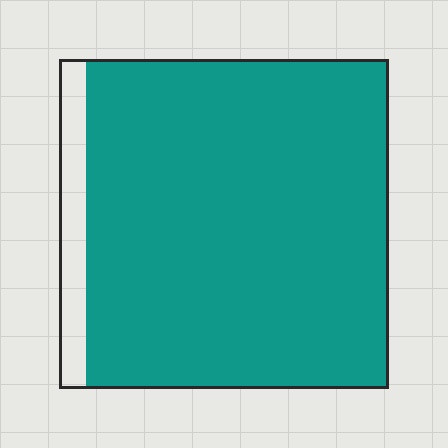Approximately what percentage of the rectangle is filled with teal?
Approximately 90%.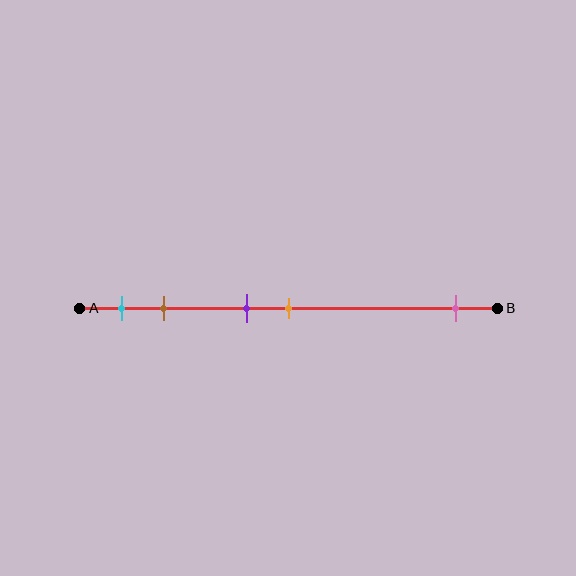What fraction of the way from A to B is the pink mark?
The pink mark is approximately 90% (0.9) of the way from A to B.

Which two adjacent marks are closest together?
The purple and orange marks are the closest adjacent pair.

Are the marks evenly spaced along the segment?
No, the marks are not evenly spaced.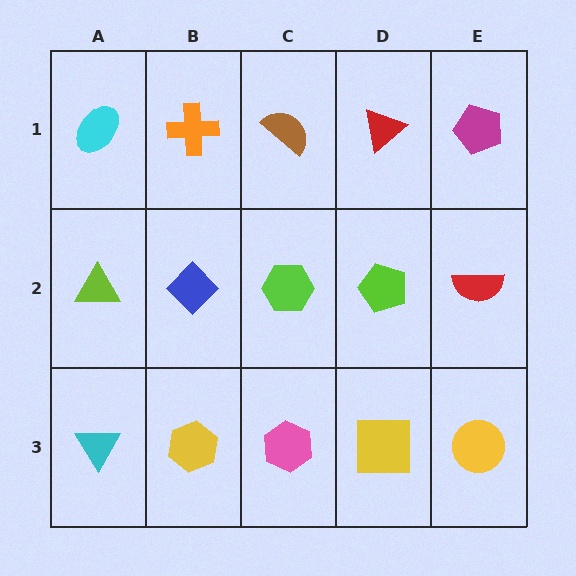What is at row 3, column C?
A pink hexagon.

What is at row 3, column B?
A yellow hexagon.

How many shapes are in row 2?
5 shapes.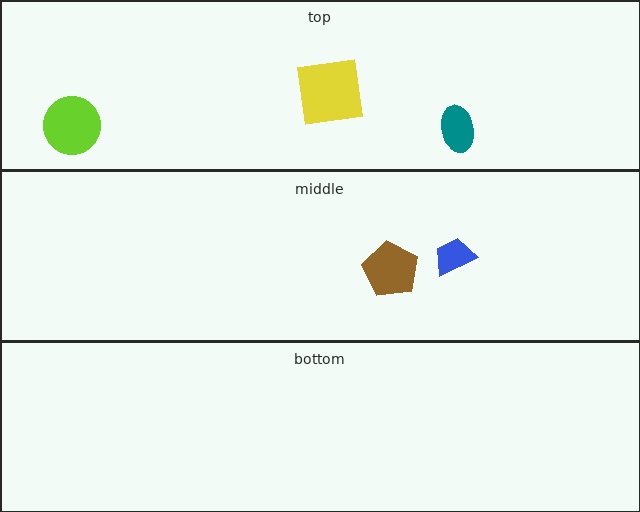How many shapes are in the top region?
3.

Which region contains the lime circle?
The top region.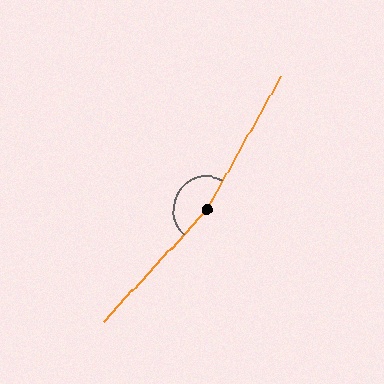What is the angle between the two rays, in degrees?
Approximately 167 degrees.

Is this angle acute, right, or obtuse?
It is obtuse.